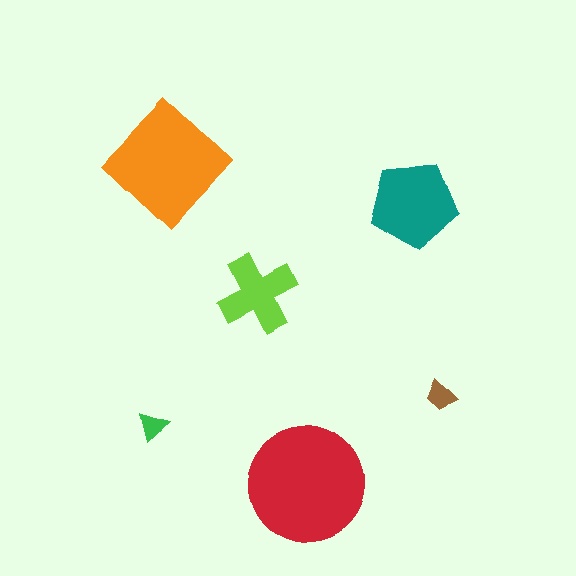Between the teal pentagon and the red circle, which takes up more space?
The red circle.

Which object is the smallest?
The green triangle.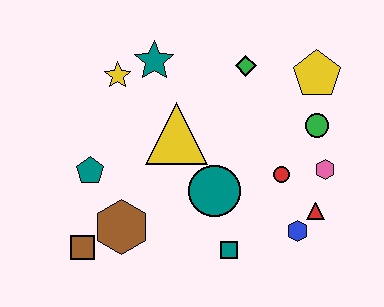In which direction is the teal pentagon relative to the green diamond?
The teal pentagon is to the left of the green diamond.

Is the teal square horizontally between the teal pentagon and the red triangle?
Yes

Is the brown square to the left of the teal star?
Yes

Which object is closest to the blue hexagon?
The red triangle is closest to the blue hexagon.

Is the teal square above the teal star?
No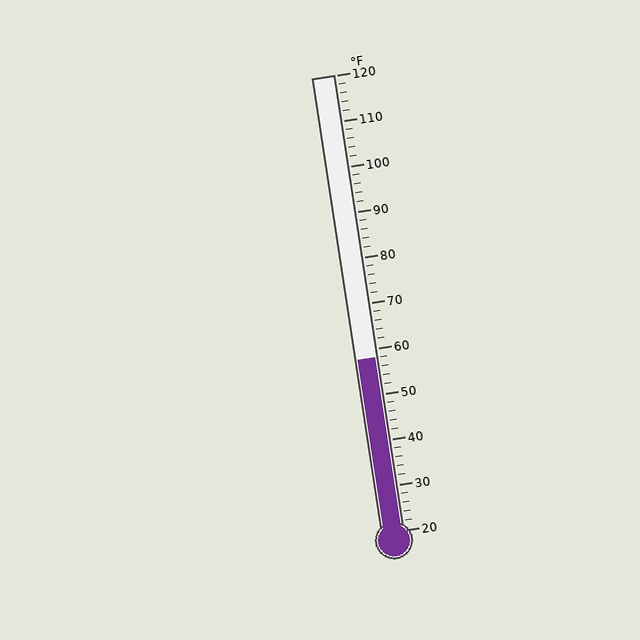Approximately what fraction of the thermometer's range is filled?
The thermometer is filled to approximately 40% of its range.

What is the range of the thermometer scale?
The thermometer scale ranges from 20°F to 120°F.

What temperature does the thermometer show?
The thermometer shows approximately 58°F.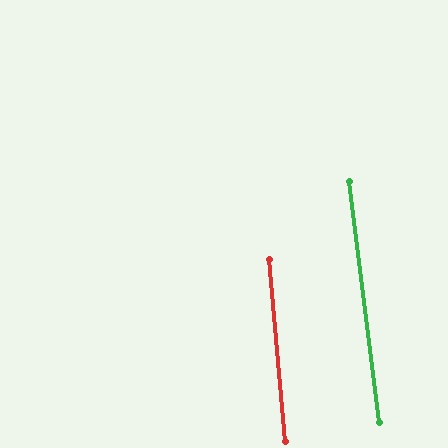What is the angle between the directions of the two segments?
Approximately 2 degrees.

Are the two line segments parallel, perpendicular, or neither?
Parallel — their directions differ by only 2.0°.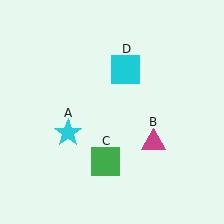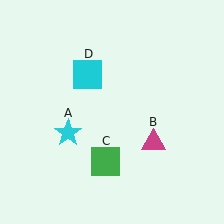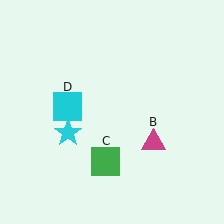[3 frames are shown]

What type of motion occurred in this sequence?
The cyan square (object D) rotated counterclockwise around the center of the scene.